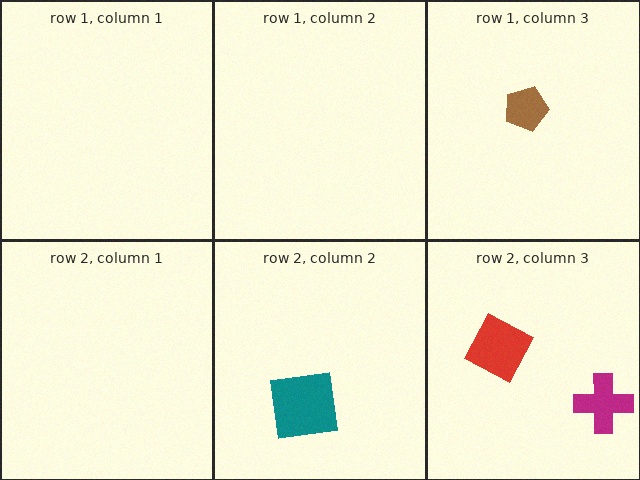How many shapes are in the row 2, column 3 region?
2.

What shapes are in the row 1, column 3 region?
The brown pentagon.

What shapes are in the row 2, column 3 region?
The magenta cross, the red diamond.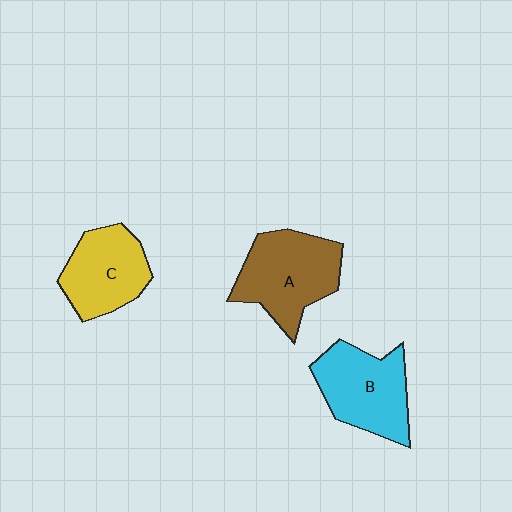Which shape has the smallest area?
Shape C (yellow).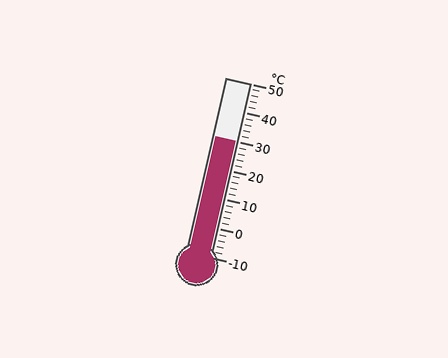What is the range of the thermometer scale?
The thermometer scale ranges from -10°C to 50°C.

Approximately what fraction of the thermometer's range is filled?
The thermometer is filled to approximately 65% of its range.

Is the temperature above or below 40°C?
The temperature is below 40°C.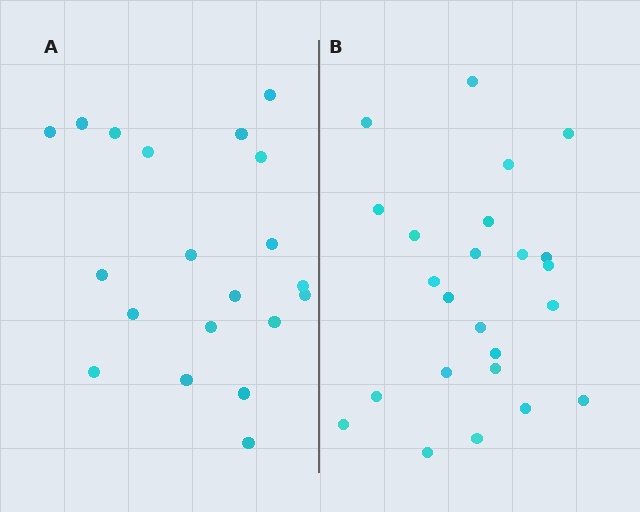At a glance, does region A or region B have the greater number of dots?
Region B (the right region) has more dots.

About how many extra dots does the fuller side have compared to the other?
Region B has about 4 more dots than region A.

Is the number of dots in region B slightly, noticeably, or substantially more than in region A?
Region B has only slightly more — the two regions are fairly close. The ratio is roughly 1.2 to 1.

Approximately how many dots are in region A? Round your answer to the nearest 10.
About 20 dots.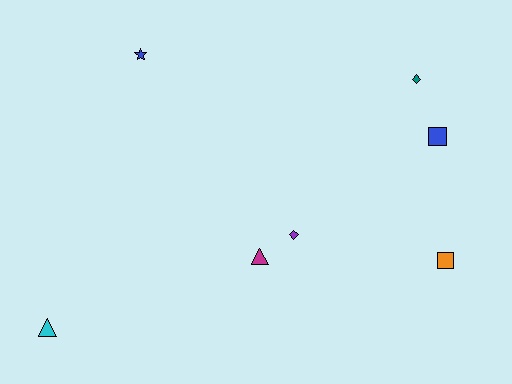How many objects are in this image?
There are 7 objects.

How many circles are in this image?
There are no circles.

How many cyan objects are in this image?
There is 1 cyan object.